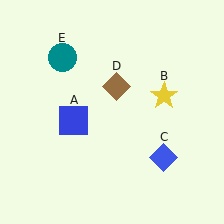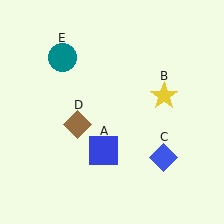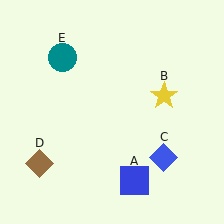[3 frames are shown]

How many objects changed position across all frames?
2 objects changed position: blue square (object A), brown diamond (object D).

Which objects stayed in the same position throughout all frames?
Yellow star (object B) and blue diamond (object C) and teal circle (object E) remained stationary.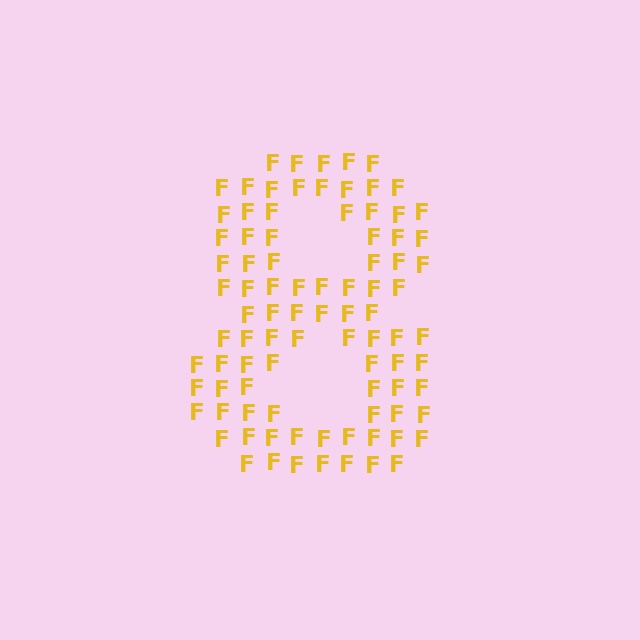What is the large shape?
The large shape is the digit 8.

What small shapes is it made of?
It is made of small letter F's.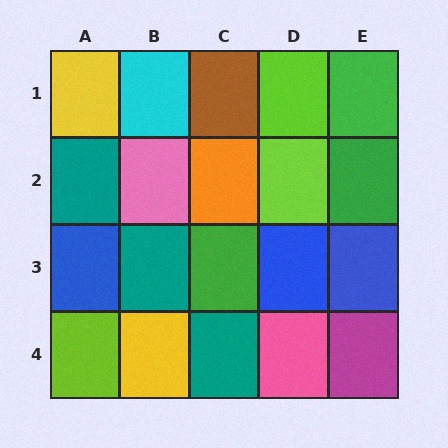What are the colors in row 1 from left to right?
Yellow, cyan, brown, lime, green.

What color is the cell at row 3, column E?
Blue.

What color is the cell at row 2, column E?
Green.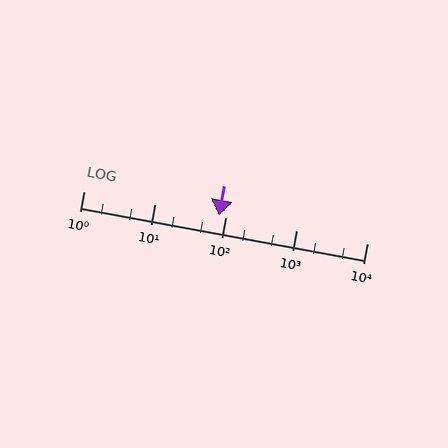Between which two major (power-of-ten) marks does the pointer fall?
The pointer is between 10 and 100.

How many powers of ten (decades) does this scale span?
The scale spans 4 decades, from 1 to 10000.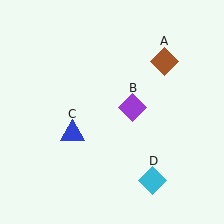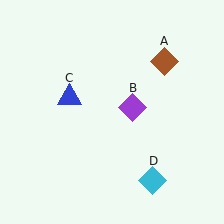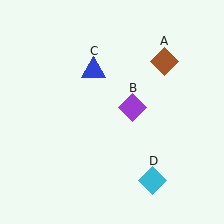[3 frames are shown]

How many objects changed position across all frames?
1 object changed position: blue triangle (object C).